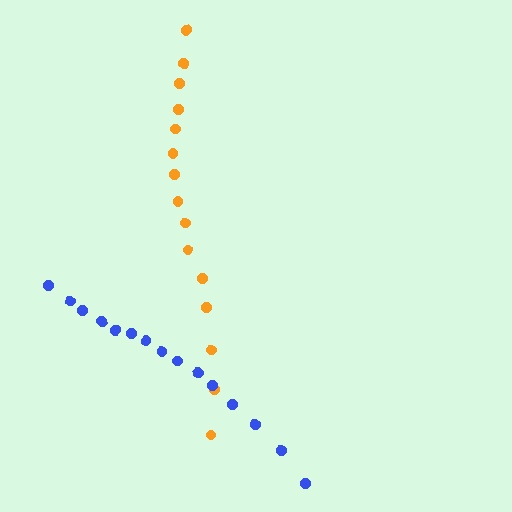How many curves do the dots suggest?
There are 2 distinct paths.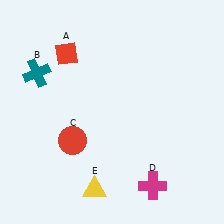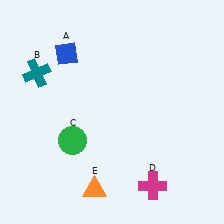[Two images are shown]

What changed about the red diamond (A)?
In Image 1, A is red. In Image 2, it changed to blue.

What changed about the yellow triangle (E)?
In Image 1, E is yellow. In Image 2, it changed to orange.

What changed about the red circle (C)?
In Image 1, C is red. In Image 2, it changed to green.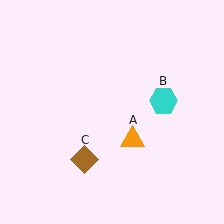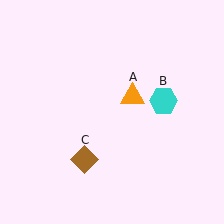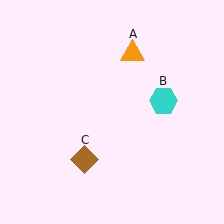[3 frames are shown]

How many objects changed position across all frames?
1 object changed position: orange triangle (object A).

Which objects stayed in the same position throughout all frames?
Cyan hexagon (object B) and brown diamond (object C) remained stationary.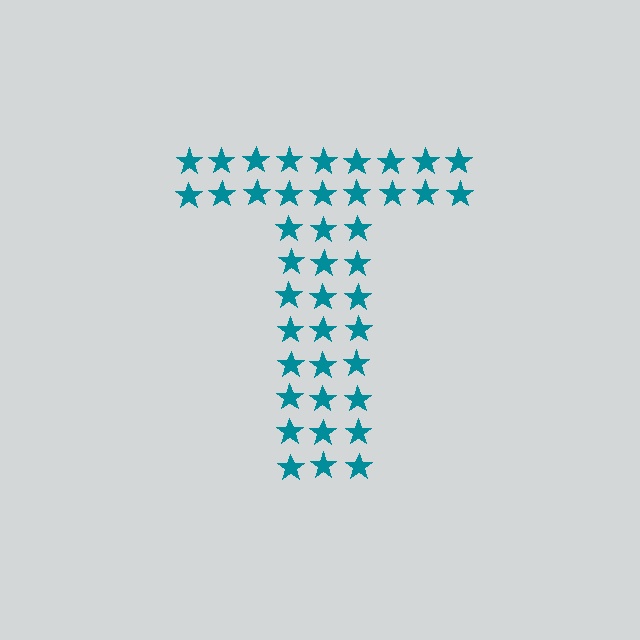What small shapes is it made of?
It is made of small stars.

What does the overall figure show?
The overall figure shows the letter T.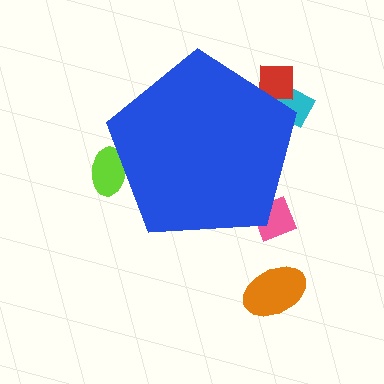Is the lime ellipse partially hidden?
Yes, the lime ellipse is partially hidden behind the blue pentagon.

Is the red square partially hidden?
Yes, the red square is partially hidden behind the blue pentagon.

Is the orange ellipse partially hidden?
No, the orange ellipse is fully visible.